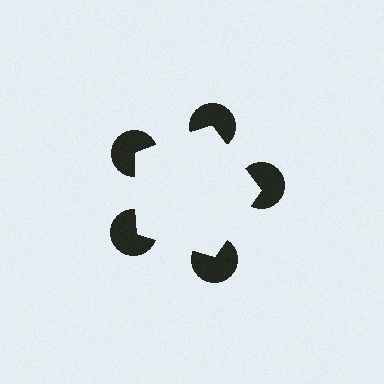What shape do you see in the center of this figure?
An illusory pentagon — its edges are inferred from the aligned wedge cuts in the pac-man discs, not physically drawn.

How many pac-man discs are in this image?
There are 5 — one at each vertex of the illusory pentagon.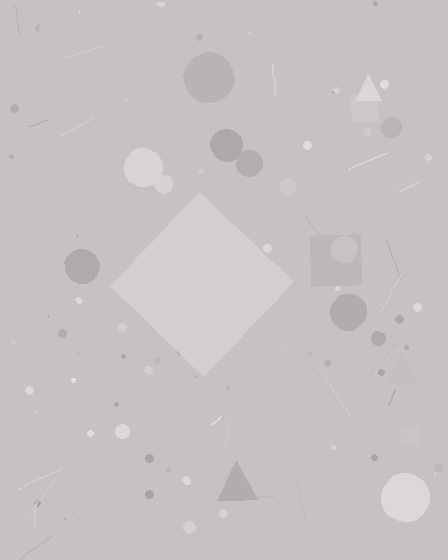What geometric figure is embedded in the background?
A diamond is embedded in the background.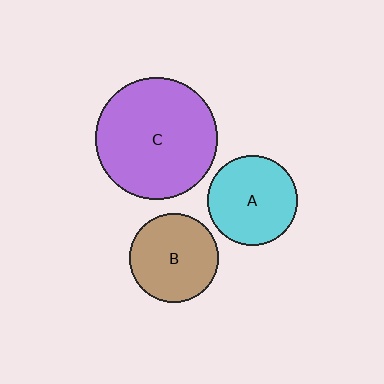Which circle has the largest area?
Circle C (purple).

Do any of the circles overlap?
No, none of the circles overlap.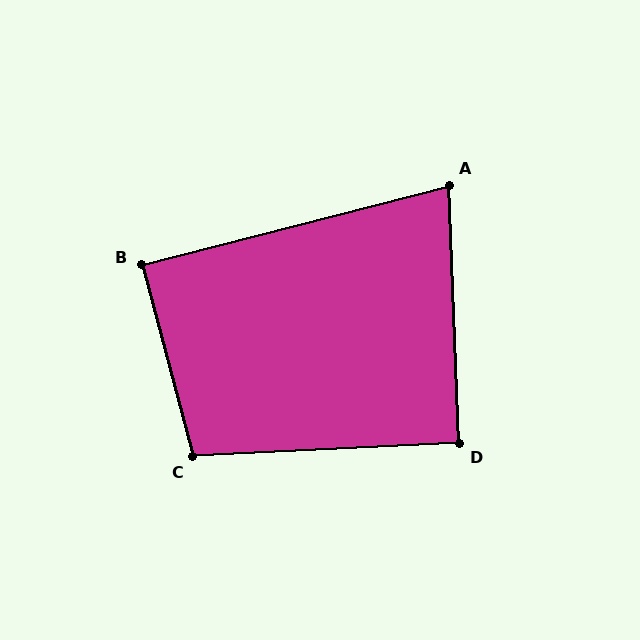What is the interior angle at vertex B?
Approximately 90 degrees (approximately right).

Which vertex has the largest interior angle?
C, at approximately 102 degrees.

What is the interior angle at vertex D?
Approximately 90 degrees (approximately right).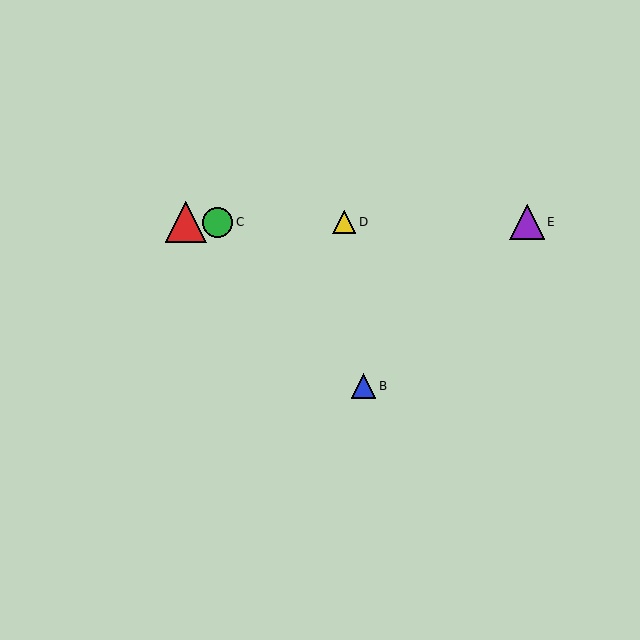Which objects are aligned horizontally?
Objects A, C, D, E are aligned horizontally.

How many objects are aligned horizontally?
4 objects (A, C, D, E) are aligned horizontally.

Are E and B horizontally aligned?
No, E is at y≈222 and B is at y≈386.